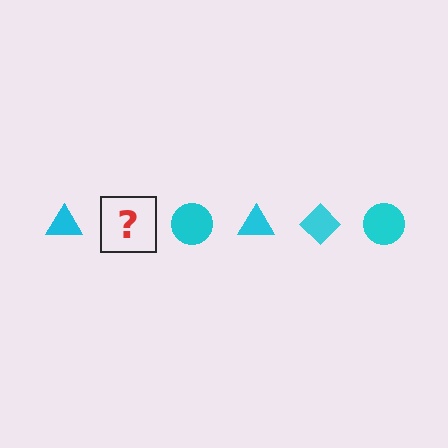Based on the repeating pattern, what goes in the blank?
The blank should be a cyan diamond.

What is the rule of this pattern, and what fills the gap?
The rule is that the pattern cycles through triangle, diamond, circle shapes in cyan. The gap should be filled with a cyan diamond.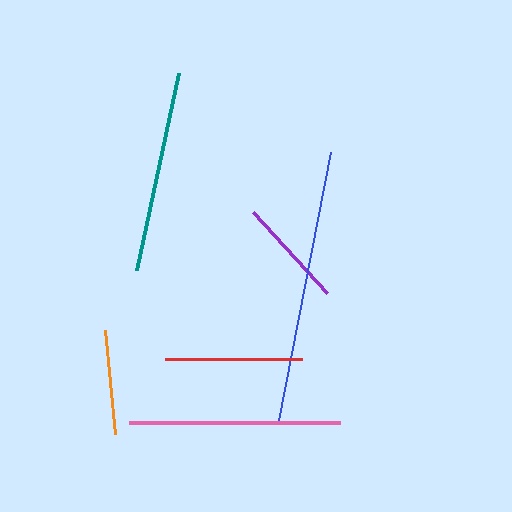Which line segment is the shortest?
The orange line is the shortest at approximately 105 pixels.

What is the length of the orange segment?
The orange segment is approximately 105 pixels long.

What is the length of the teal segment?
The teal segment is approximately 201 pixels long.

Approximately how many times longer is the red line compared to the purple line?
The red line is approximately 1.3 times the length of the purple line.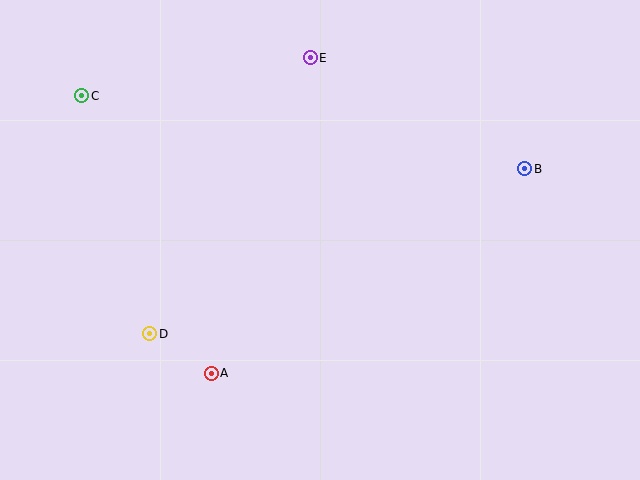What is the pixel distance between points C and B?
The distance between C and B is 449 pixels.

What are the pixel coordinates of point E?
Point E is at (310, 58).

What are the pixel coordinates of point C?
Point C is at (82, 96).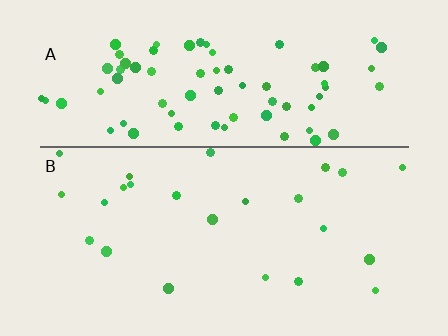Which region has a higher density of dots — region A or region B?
A (the top).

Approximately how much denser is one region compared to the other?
Approximately 3.3× — region A over region B.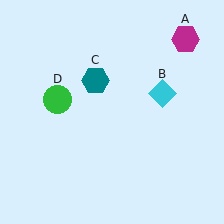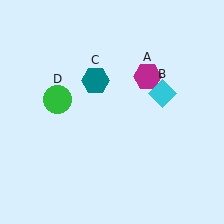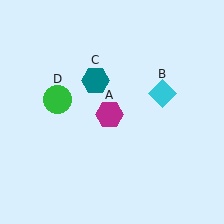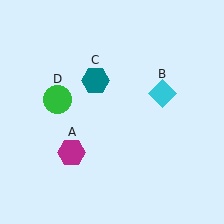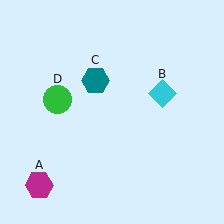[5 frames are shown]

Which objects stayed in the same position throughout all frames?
Cyan diamond (object B) and teal hexagon (object C) and green circle (object D) remained stationary.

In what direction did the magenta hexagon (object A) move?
The magenta hexagon (object A) moved down and to the left.